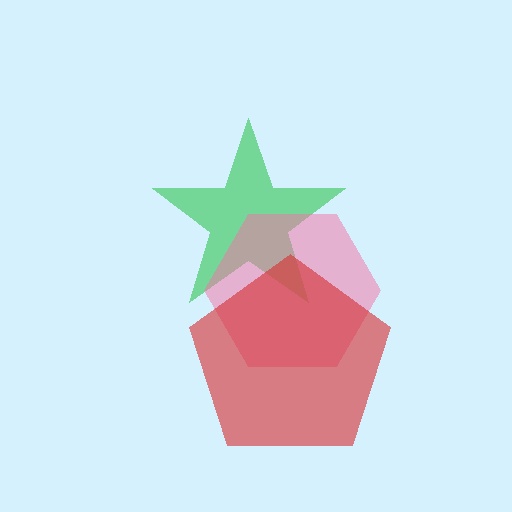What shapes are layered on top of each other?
The layered shapes are: a green star, a pink hexagon, a red pentagon.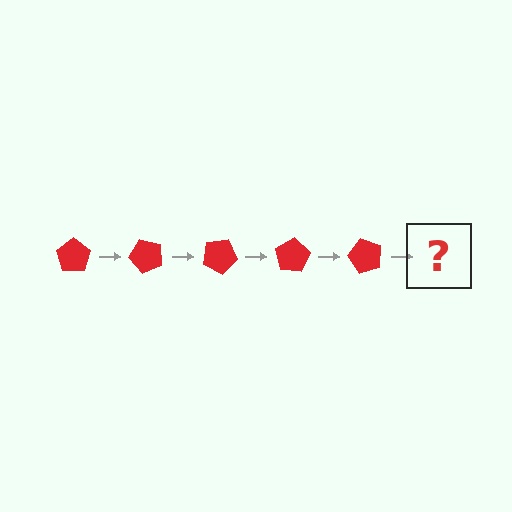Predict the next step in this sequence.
The next step is a red pentagon rotated 250 degrees.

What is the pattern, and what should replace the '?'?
The pattern is that the pentagon rotates 50 degrees each step. The '?' should be a red pentagon rotated 250 degrees.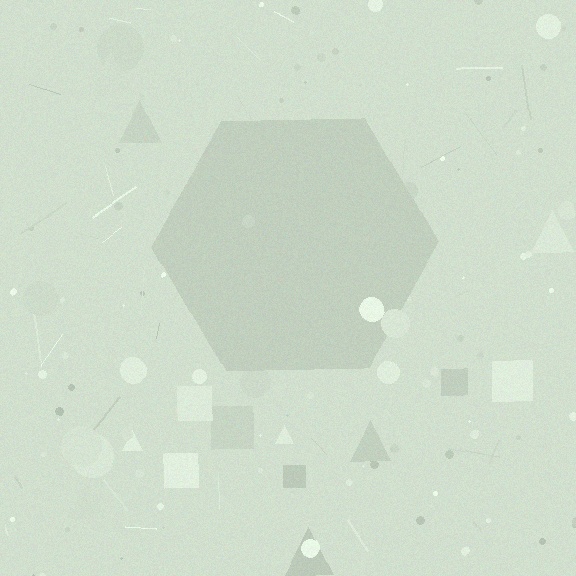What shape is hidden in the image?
A hexagon is hidden in the image.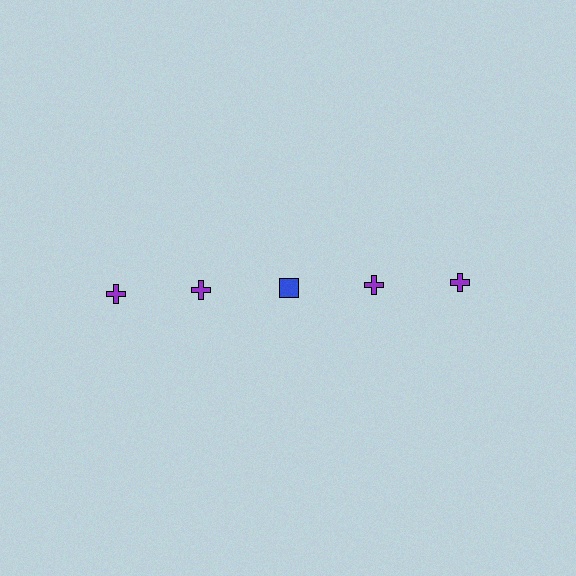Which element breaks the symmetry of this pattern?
The blue square in the top row, center column breaks the symmetry. All other shapes are purple crosses.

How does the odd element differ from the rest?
It differs in both color (blue instead of purple) and shape (square instead of cross).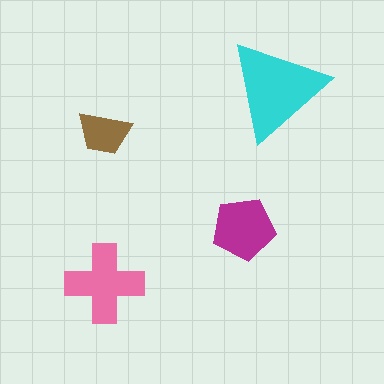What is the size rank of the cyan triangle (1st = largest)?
1st.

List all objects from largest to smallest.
The cyan triangle, the pink cross, the magenta pentagon, the brown trapezoid.